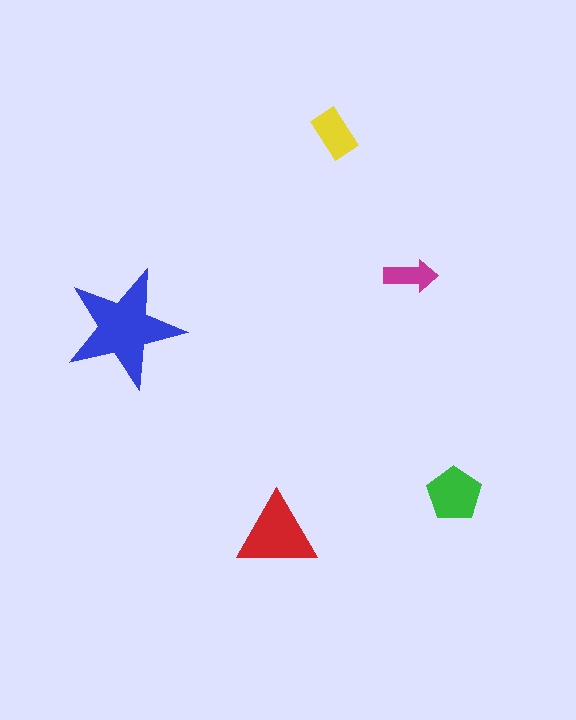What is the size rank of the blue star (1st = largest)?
1st.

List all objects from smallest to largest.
The magenta arrow, the yellow rectangle, the green pentagon, the red triangle, the blue star.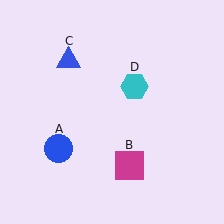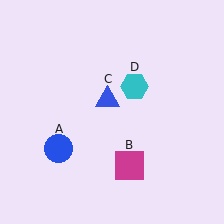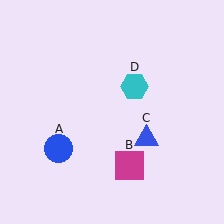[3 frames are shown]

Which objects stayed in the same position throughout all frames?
Blue circle (object A) and magenta square (object B) and cyan hexagon (object D) remained stationary.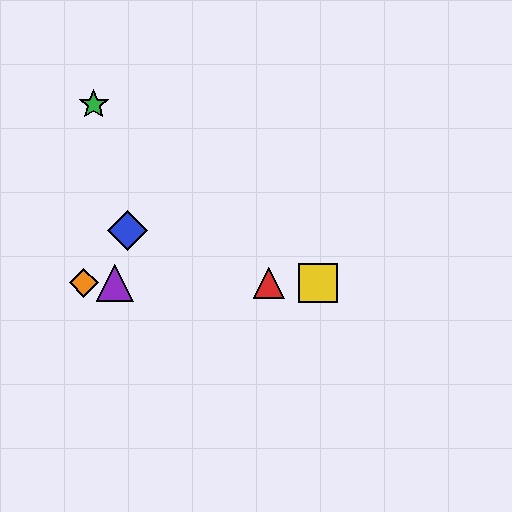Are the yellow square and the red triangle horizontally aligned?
Yes, both are at y≈283.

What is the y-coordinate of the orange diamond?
The orange diamond is at y≈283.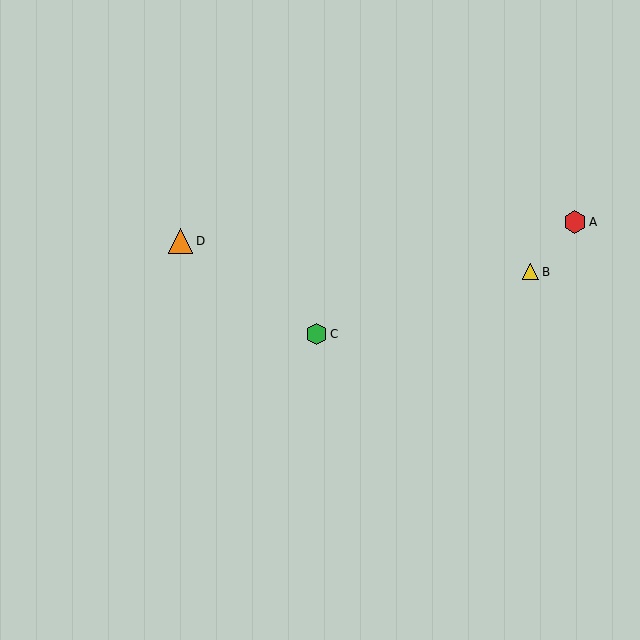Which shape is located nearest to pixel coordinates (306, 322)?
The green hexagon (labeled C) at (316, 334) is nearest to that location.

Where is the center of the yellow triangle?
The center of the yellow triangle is at (531, 272).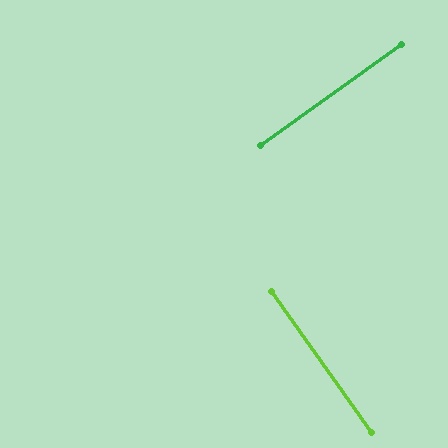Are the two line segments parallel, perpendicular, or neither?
Perpendicular — they meet at approximately 89°.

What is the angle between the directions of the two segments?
Approximately 89 degrees.